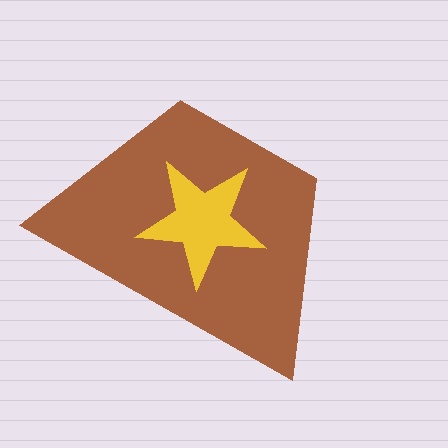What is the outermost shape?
The brown trapezoid.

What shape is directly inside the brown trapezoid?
The yellow star.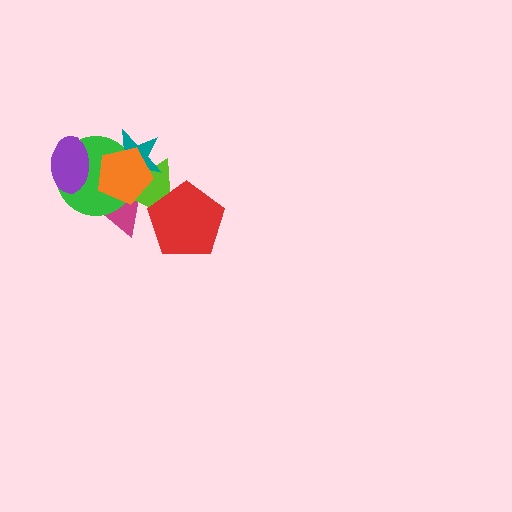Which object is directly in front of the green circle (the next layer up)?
The teal star is directly in front of the green circle.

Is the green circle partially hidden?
Yes, it is partially covered by another shape.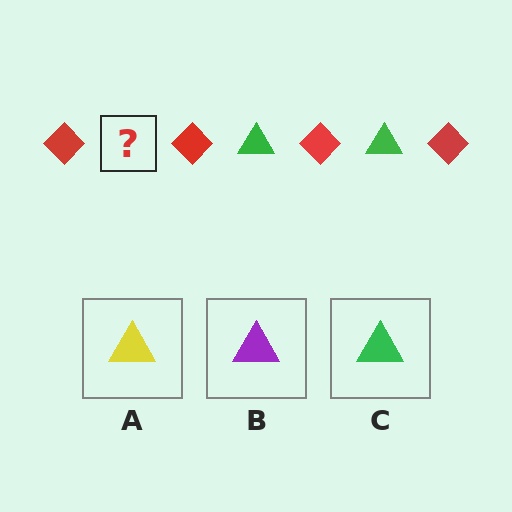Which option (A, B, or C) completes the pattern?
C.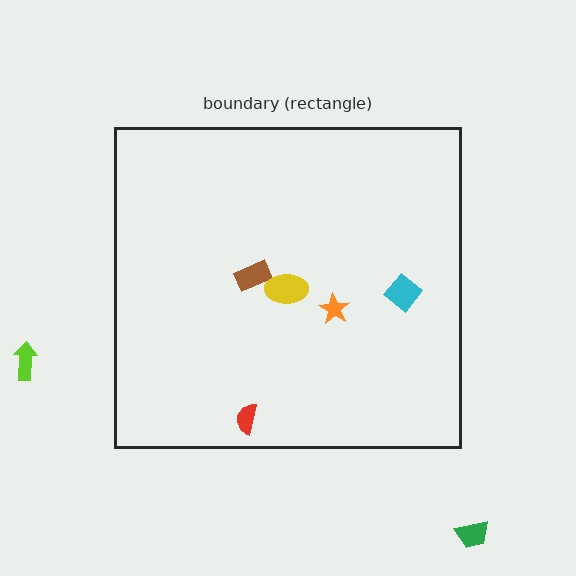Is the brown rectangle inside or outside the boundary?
Inside.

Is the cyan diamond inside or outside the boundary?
Inside.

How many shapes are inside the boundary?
5 inside, 2 outside.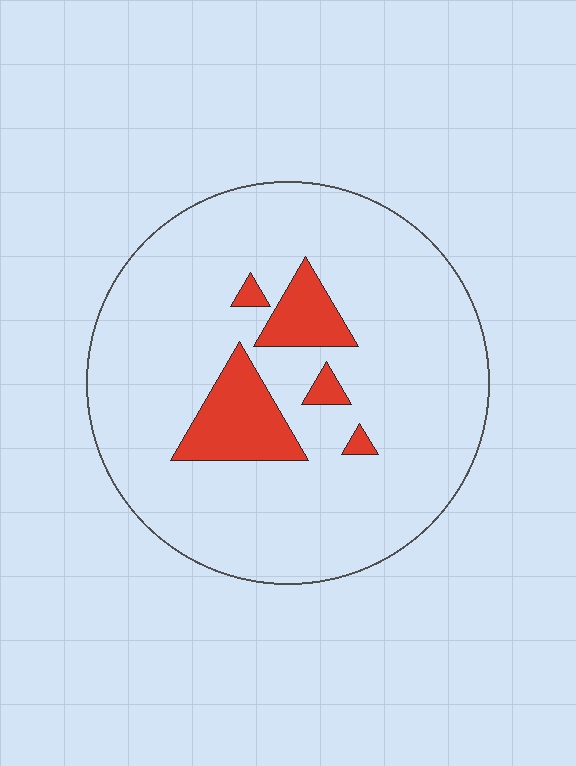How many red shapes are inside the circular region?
5.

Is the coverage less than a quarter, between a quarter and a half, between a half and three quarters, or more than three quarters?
Less than a quarter.